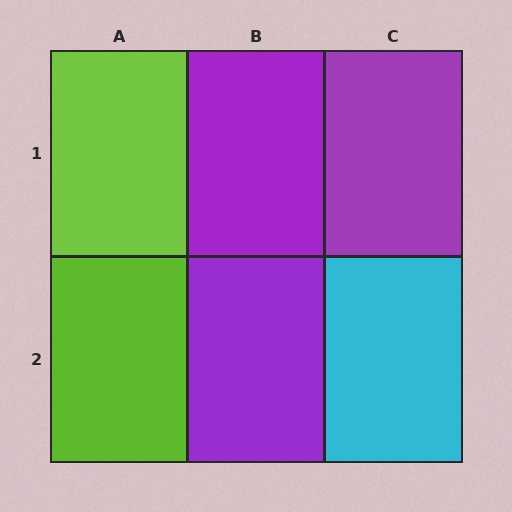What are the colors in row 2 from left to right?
Lime, purple, cyan.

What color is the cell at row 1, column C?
Purple.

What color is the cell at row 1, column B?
Purple.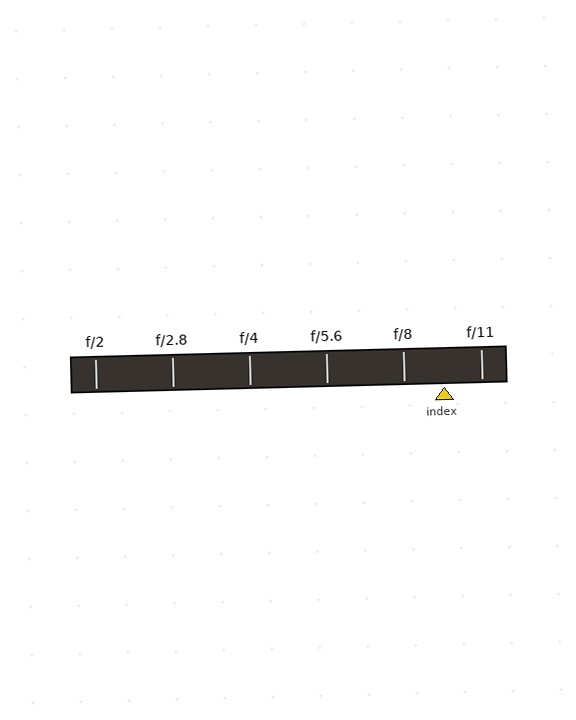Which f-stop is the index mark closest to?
The index mark is closest to f/11.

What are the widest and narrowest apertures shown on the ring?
The widest aperture shown is f/2 and the narrowest is f/11.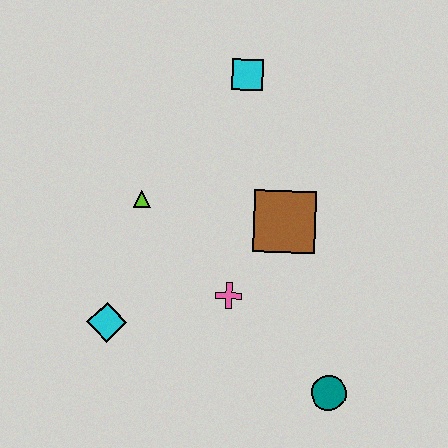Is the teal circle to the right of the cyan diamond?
Yes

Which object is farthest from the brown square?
The cyan diamond is farthest from the brown square.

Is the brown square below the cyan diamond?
No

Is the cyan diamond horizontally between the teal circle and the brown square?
No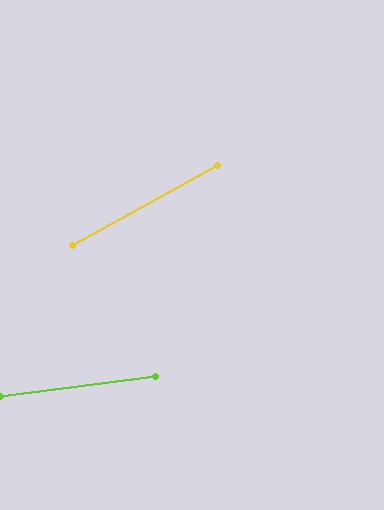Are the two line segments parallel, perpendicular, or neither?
Neither parallel nor perpendicular — they differ by about 21°.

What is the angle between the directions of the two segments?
Approximately 21 degrees.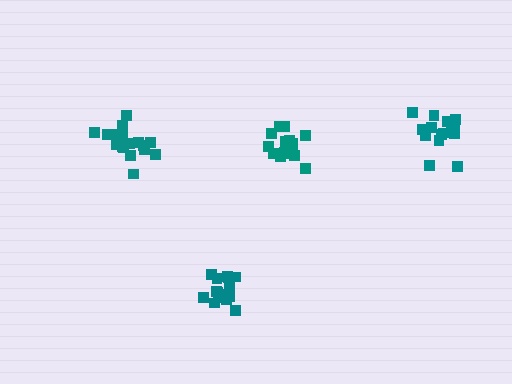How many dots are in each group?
Group 1: 16 dots, Group 2: 18 dots, Group 3: 15 dots, Group 4: 17 dots (66 total).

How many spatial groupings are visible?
There are 4 spatial groupings.